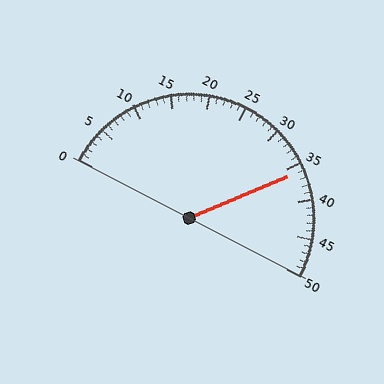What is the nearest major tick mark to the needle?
The nearest major tick mark is 35.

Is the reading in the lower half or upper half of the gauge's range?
The reading is in the upper half of the range (0 to 50).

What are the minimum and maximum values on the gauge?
The gauge ranges from 0 to 50.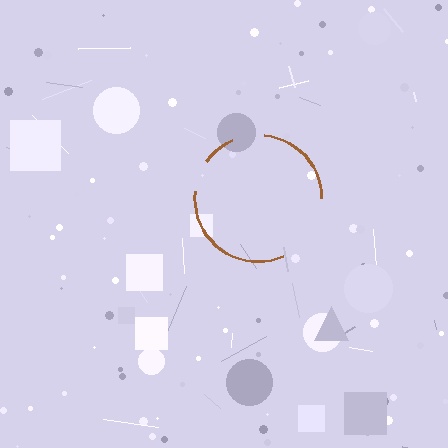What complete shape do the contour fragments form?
The contour fragments form a circle.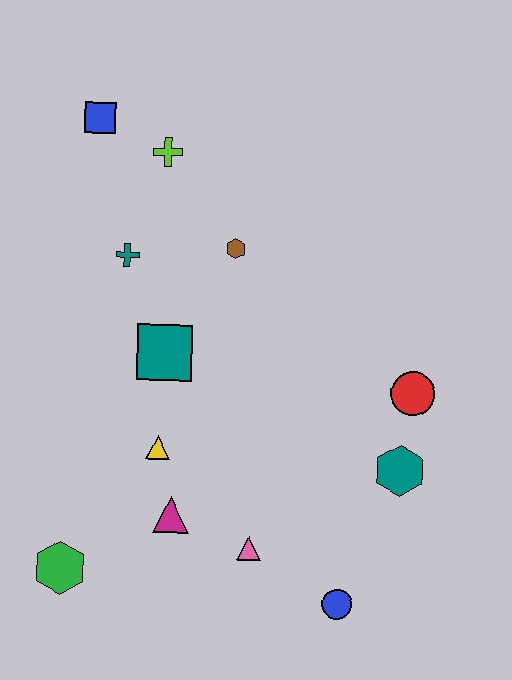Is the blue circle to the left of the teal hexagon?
Yes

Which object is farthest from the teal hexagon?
The blue square is farthest from the teal hexagon.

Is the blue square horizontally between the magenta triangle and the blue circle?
No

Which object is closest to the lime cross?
The blue square is closest to the lime cross.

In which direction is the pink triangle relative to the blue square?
The pink triangle is below the blue square.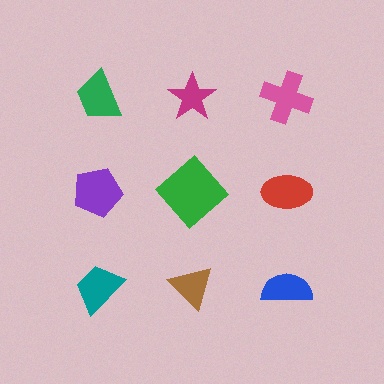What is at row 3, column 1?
A teal trapezoid.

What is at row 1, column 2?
A magenta star.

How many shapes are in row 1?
3 shapes.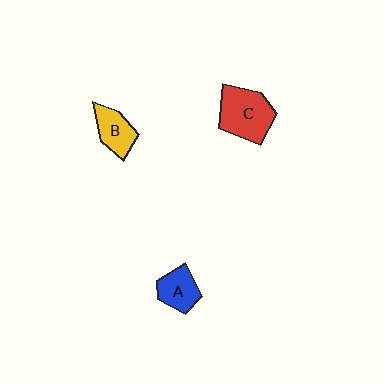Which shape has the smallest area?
Shape A (blue).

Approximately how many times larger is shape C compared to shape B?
Approximately 1.6 times.